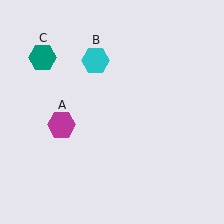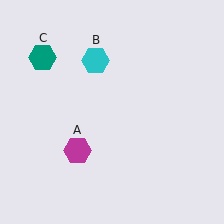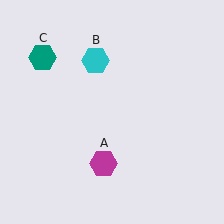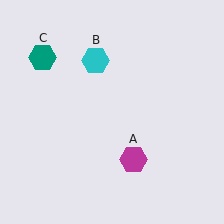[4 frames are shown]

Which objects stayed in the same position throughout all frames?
Cyan hexagon (object B) and teal hexagon (object C) remained stationary.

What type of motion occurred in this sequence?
The magenta hexagon (object A) rotated counterclockwise around the center of the scene.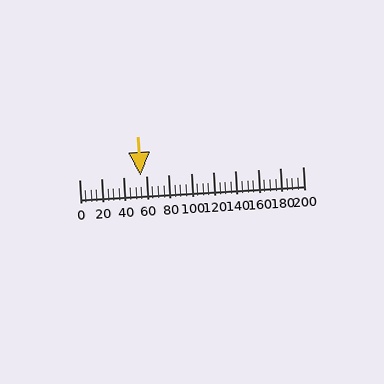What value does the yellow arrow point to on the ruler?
The yellow arrow points to approximately 55.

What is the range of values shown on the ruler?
The ruler shows values from 0 to 200.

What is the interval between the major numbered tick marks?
The major tick marks are spaced 20 units apart.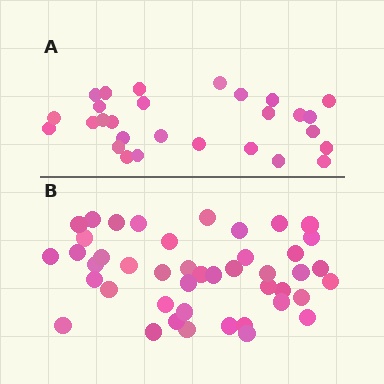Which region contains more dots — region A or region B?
Region B (the bottom region) has more dots.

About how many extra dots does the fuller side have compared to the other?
Region B has approximately 15 more dots than region A.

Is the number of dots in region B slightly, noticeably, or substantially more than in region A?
Region B has substantially more. The ratio is roughly 1.6 to 1.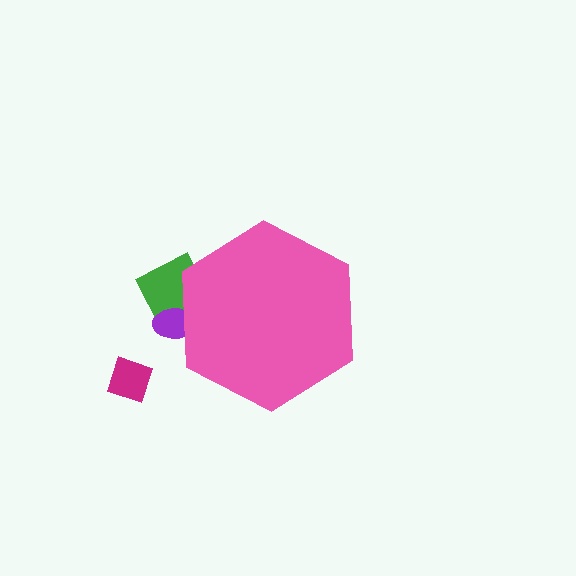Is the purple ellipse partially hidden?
Yes, the purple ellipse is partially hidden behind the pink hexagon.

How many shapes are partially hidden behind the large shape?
2 shapes are partially hidden.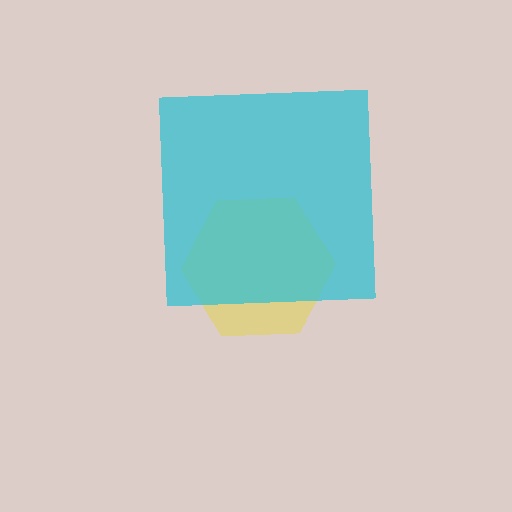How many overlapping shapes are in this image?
There are 2 overlapping shapes in the image.